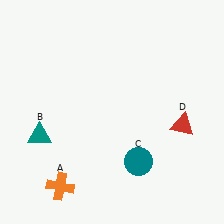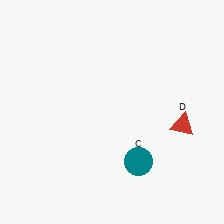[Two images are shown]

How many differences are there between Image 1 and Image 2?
There are 2 differences between the two images.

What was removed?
The teal triangle (B), the orange cross (A) were removed in Image 2.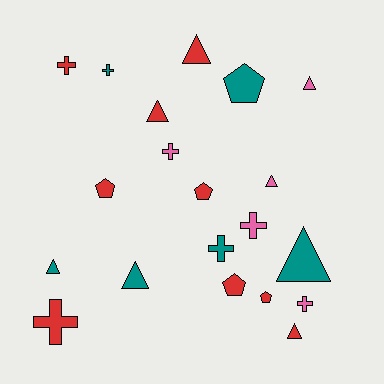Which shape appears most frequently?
Triangle, with 8 objects.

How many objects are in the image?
There are 20 objects.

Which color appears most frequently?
Red, with 9 objects.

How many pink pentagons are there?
There are no pink pentagons.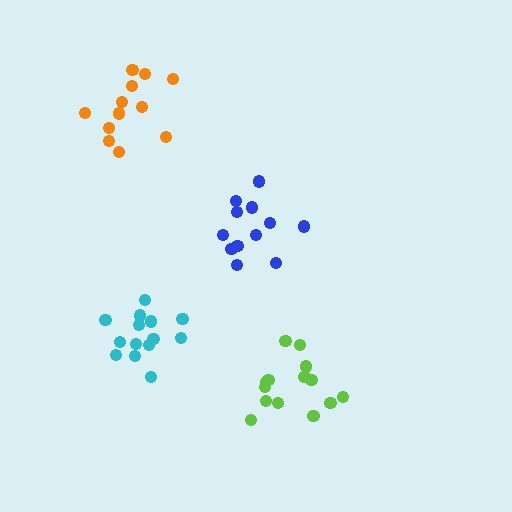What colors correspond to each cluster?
The clusters are colored: cyan, lime, orange, blue.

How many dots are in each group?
Group 1: 14 dots, Group 2: 14 dots, Group 3: 12 dots, Group 4: 12 dots (52 total).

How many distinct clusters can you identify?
There are 4 distinct clusters.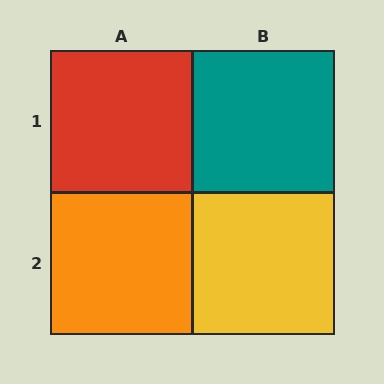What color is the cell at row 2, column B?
Yellow.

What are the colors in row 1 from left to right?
Red, teal.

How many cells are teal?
1 cell is teal.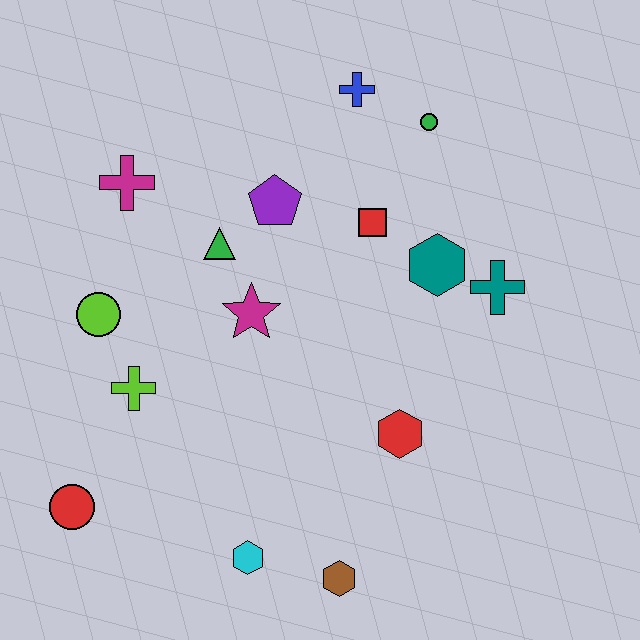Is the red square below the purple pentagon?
Yes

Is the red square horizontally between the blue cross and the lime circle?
No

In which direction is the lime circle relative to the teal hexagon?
The lime circle is to the left of the teal hexagon.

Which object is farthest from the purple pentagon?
The brown hexagon is farthest from the purple pentagon.